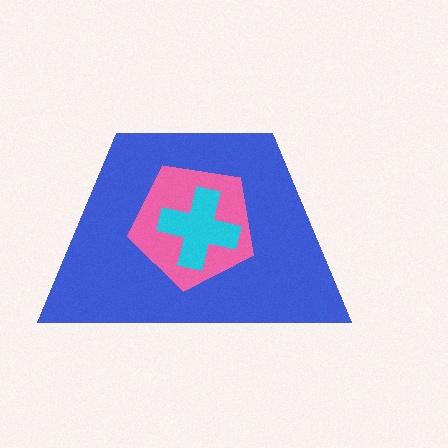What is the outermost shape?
The blue trapezoid.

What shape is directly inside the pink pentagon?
The cyan cross.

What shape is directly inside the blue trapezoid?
The pink pentagon.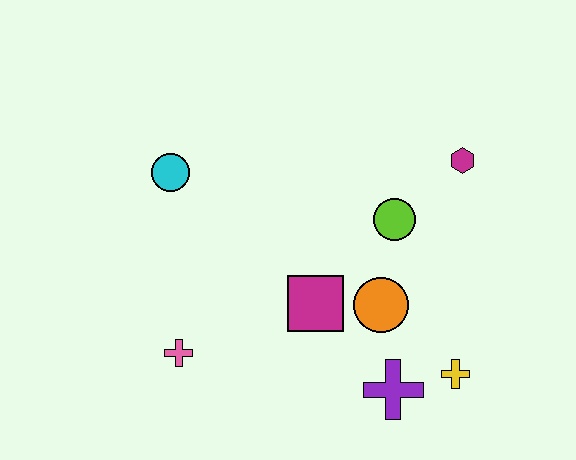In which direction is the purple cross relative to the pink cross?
The purple cross is to the right of the pink cross.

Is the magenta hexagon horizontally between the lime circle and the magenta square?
No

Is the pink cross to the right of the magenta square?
No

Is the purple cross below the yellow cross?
Yes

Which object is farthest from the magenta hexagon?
The pink cross is farthest from the magenta hexagon.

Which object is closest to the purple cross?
The yellow cross is closest to the purple cross.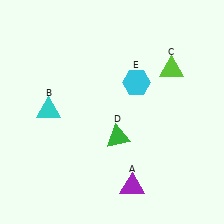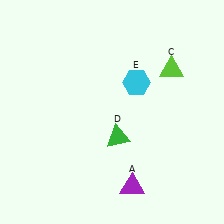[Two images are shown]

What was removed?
The cyan triangle (B) was removed in Image 2.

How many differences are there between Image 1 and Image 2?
There is 1 difference between the two images.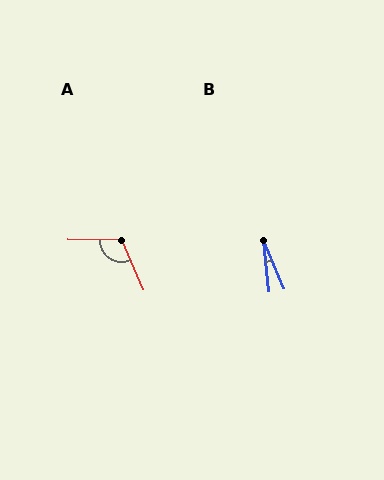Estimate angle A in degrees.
Approximately 114 degrees.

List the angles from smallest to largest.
B (16°), A (114°).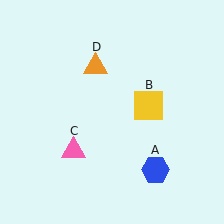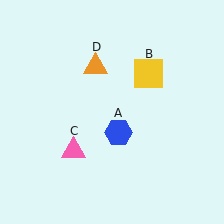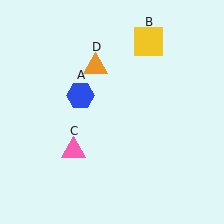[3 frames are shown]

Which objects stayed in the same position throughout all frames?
Pink triangle (object C) and orange triangle (object D) remained stationary.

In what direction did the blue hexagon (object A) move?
The blue hexagon (object A) moved up and to the left.